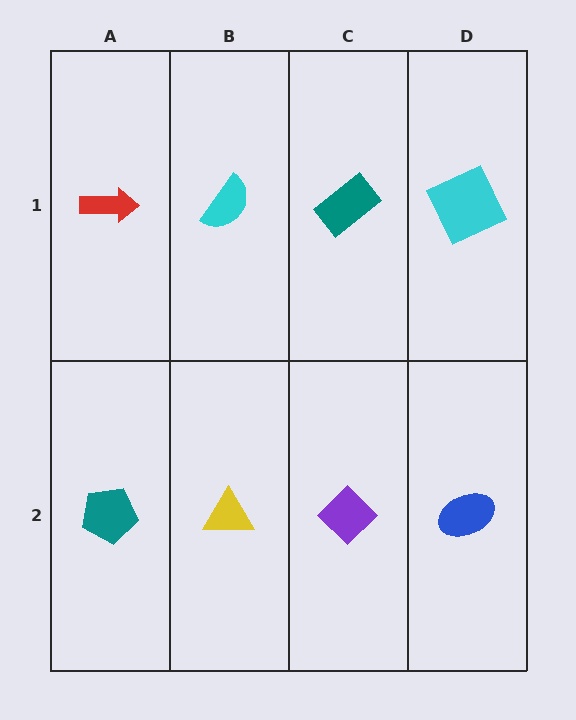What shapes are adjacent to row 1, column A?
A teal pentagon (row 2, column A), a cyan semicircle (row 1, column B).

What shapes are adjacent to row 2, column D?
A cyan square (row 1, column D), a purple diamond (row 2, column C).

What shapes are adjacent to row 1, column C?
A purple diamond (row 2, column C), a cyan semicircle (row 1, column B), a cyan square (row 1, column D).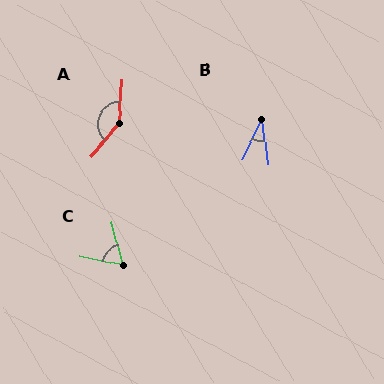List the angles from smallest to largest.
B (34°), C (64°), A (143°).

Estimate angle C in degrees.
Approximately 64 degrees.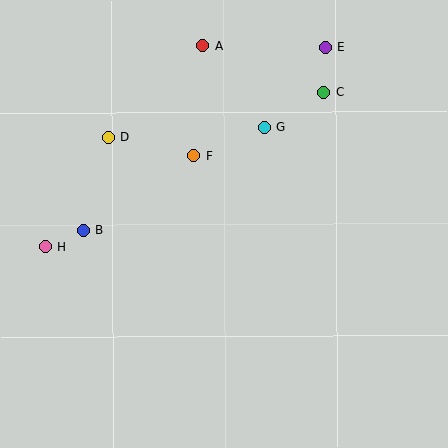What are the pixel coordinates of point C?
Point C is at (324, 92).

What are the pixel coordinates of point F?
Point F is at (193, 156).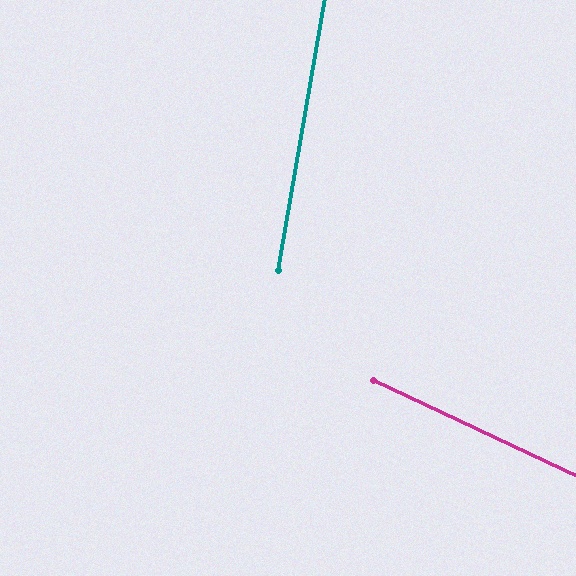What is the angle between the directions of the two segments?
Approximately 74 degrees.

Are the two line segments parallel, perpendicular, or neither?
Neither parallel nor perpendicular — they differ by about 74°.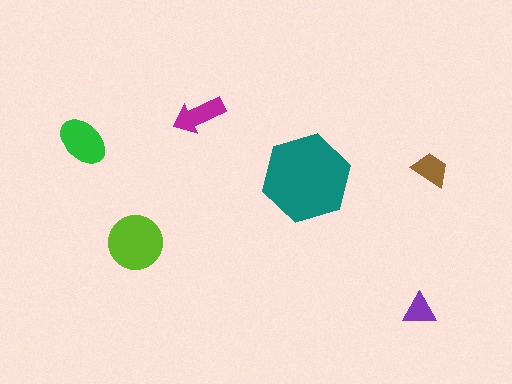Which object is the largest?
The teal hexagon.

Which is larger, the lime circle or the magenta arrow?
The lime circle.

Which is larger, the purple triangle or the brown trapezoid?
The brown trapezoid.